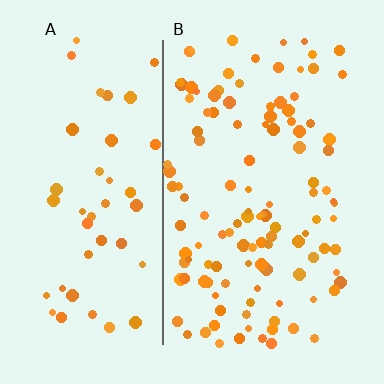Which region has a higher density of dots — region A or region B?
B (the right).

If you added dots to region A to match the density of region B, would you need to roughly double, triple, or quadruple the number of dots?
Approximately double.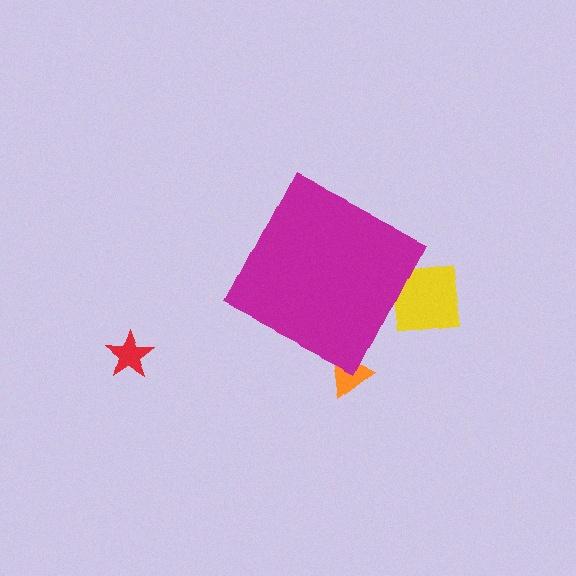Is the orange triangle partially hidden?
Yes, the orange triangle is partially hidden behind the magenta diamond.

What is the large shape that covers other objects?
A magenta diamond.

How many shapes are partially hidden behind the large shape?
2 shapes are partially hidden.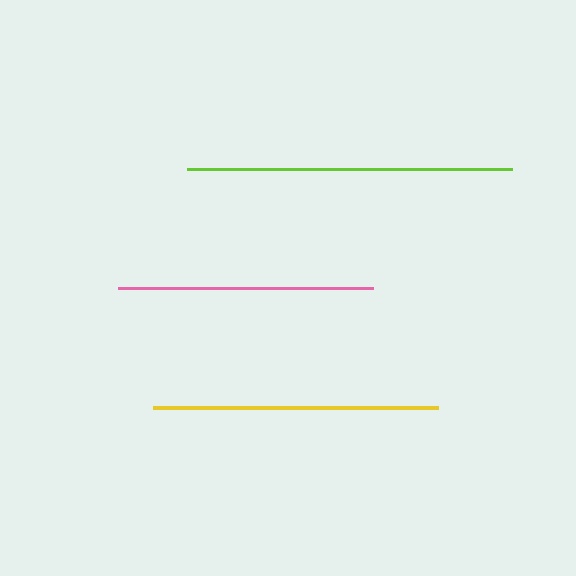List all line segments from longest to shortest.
From longest to shortest: lime, yellow, pink.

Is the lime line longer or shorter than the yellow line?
The lime line is longer than the yellow line.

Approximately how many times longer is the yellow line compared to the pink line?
The yellow line is approximately 1.1 times the length of the pink line.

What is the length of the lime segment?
The lime segment is approximately 324 pixels long.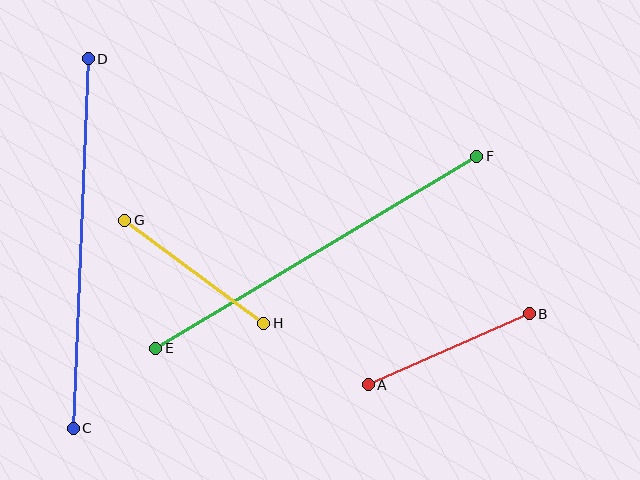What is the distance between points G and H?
The distance is approximately 173 pixels.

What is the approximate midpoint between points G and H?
The midpoint is at approximately (194, 272) pixels.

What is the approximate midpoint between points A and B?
The midpoint is at approximately (449, 349) pixels.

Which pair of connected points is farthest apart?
Points E and F are farthest apart.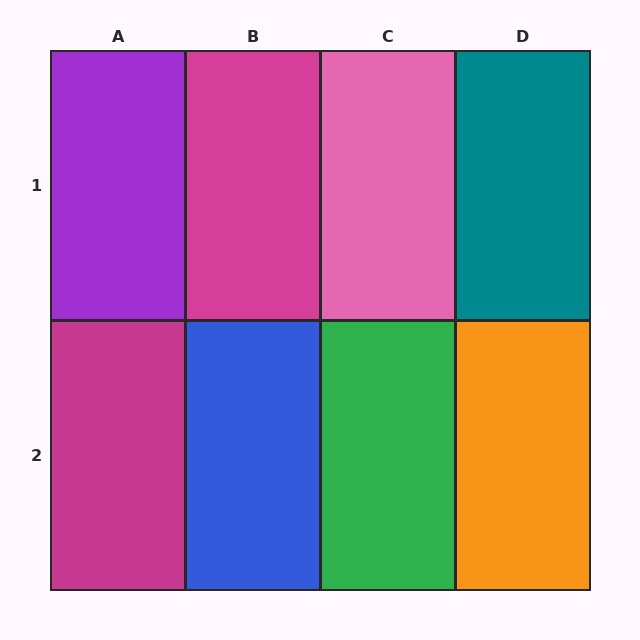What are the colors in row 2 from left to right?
Magenta, blue, green, orange.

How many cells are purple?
1 cell is purple.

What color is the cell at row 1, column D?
Teal.